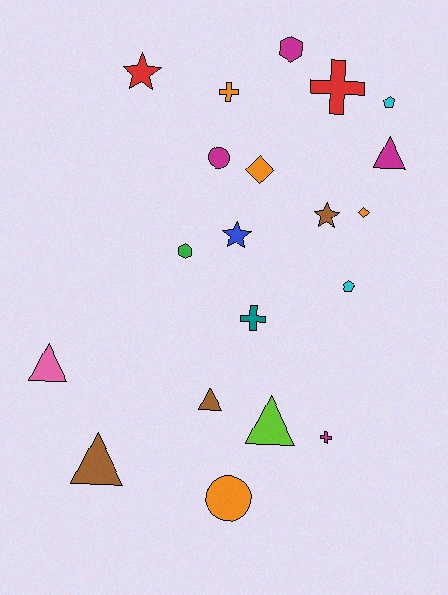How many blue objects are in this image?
There is 1 blue object.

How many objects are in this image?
There are 20 objects.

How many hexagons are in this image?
There are 2 hexagons.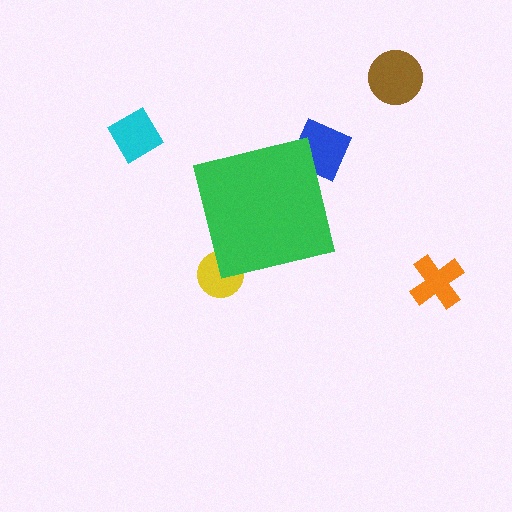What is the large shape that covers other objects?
A green square.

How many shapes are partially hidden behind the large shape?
2 shapes are partially hidden.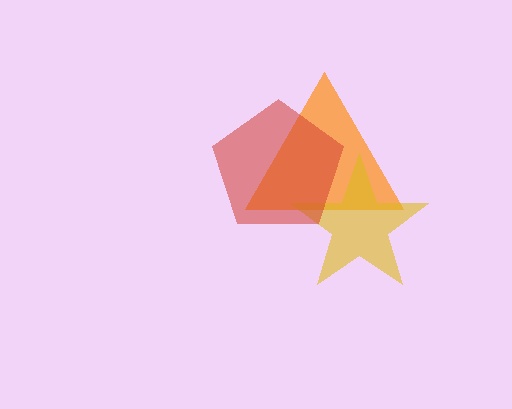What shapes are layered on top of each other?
The layered shapes are: an orange triangle, a yellow star, a red pentagon.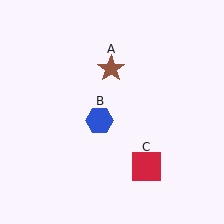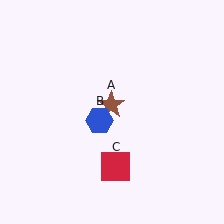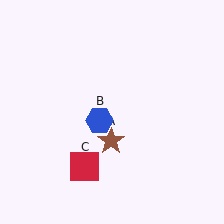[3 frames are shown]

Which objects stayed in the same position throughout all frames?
Blue hexagon (object B) remained stationary.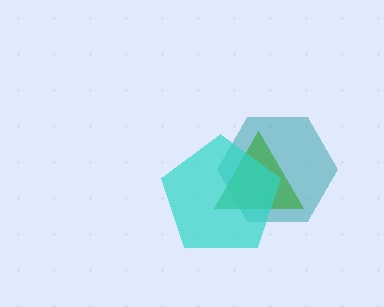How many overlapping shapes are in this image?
There are 3 overlapping shapes in the image.